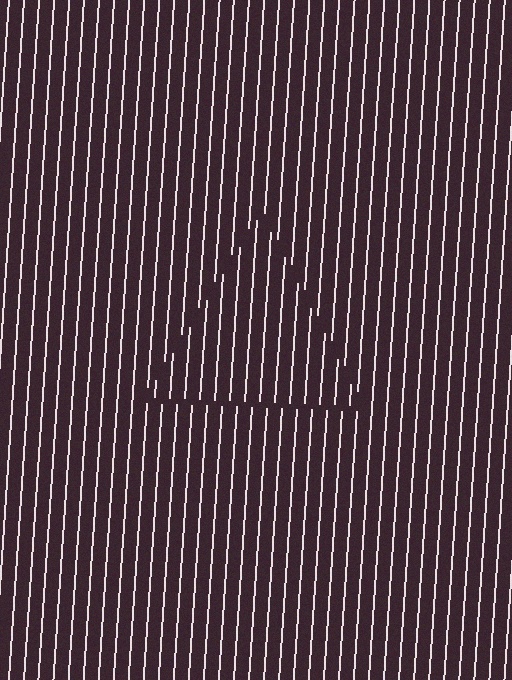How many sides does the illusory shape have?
3 sides — the line-ends trace a triangle.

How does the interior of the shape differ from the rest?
The interior of the shape contains the same grating, shifted by half a period — the contour is defined by the phase discontinuity where line-ends from the inner and outer gratings abut.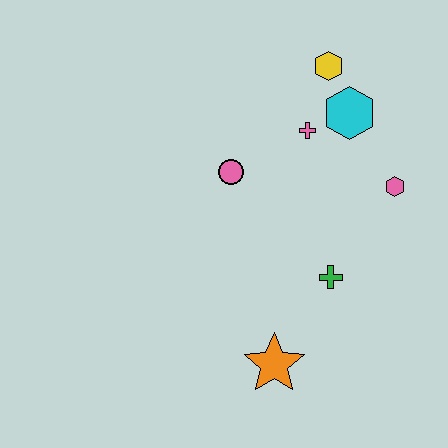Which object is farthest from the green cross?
The yellow hexagon is farthest from the green cross.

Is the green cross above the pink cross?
No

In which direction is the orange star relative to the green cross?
The orange star is below the green cross.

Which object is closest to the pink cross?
The cyan hexagon is closest to the pink cross.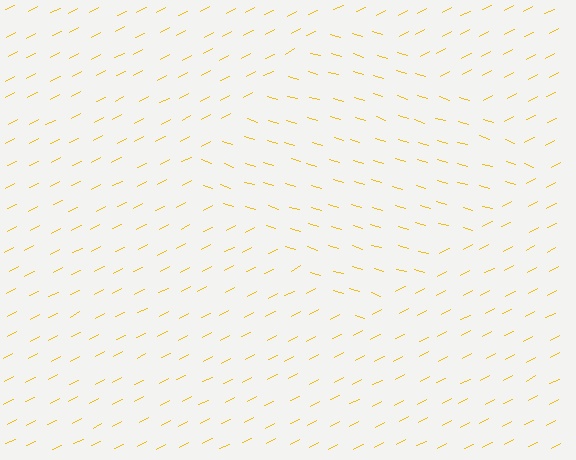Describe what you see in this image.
The image is filled with small yellow line segments. A diamond region in the image has lines oriented differently from the surrounding lines, creating a visible texture boundary.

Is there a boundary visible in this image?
Yes, there is a texture boundary formed by a change in line orientation.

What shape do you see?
I see a diamond.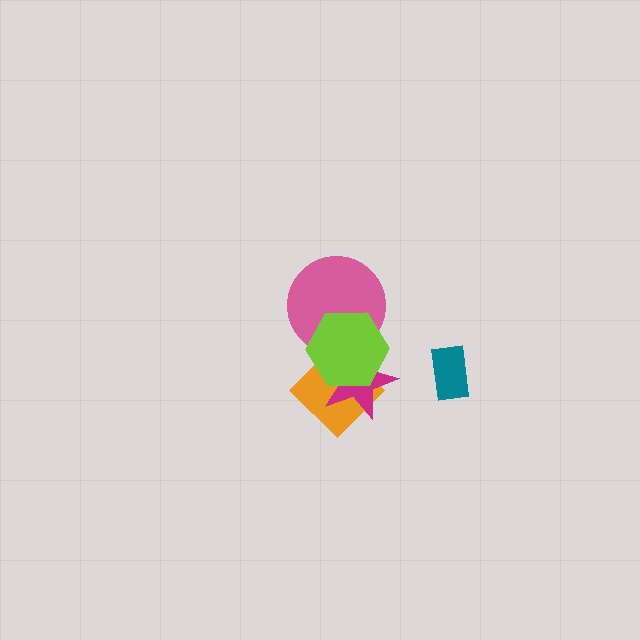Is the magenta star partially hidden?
Yes, it is partially covered by another shape.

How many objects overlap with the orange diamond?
3 objects overlap with the orange diamond.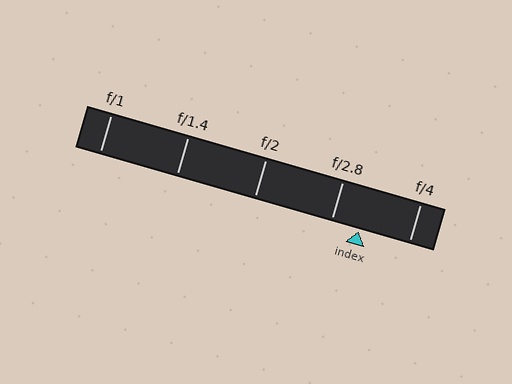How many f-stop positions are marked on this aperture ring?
There are 5 f-stop positions marked.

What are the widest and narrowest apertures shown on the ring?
The widest aperture shown is f/1 and the narrowest is f/4.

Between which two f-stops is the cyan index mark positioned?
The index mark is between f/2.8 and f/4.